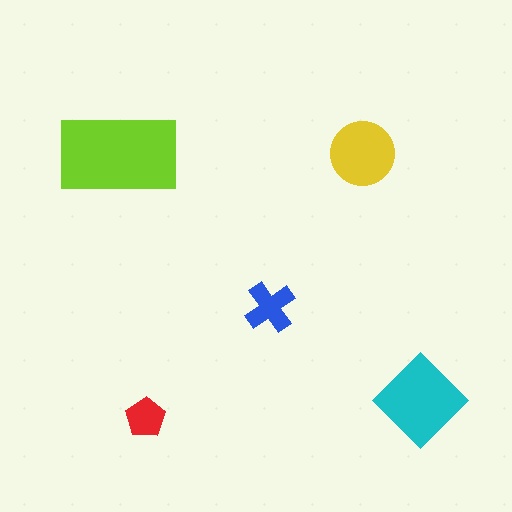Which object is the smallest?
The red pentagon.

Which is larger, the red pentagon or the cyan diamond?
The cyan diamond.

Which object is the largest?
The lime rectangle.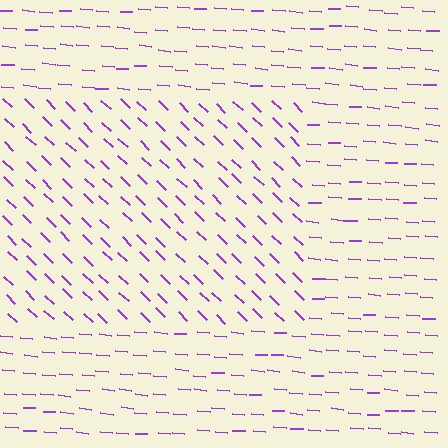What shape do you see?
I see a rectangle.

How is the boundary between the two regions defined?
The boundary is defined purely by a change in line orientation (approximately 39 degrees difference). All lines are the same color and thickness.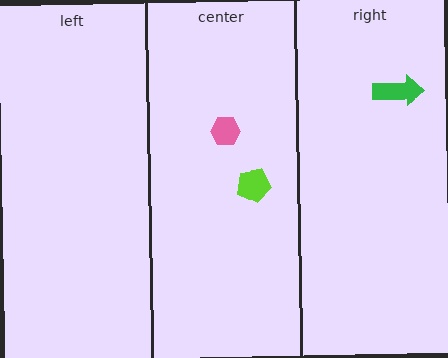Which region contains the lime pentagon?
The center region.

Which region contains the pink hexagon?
The center region.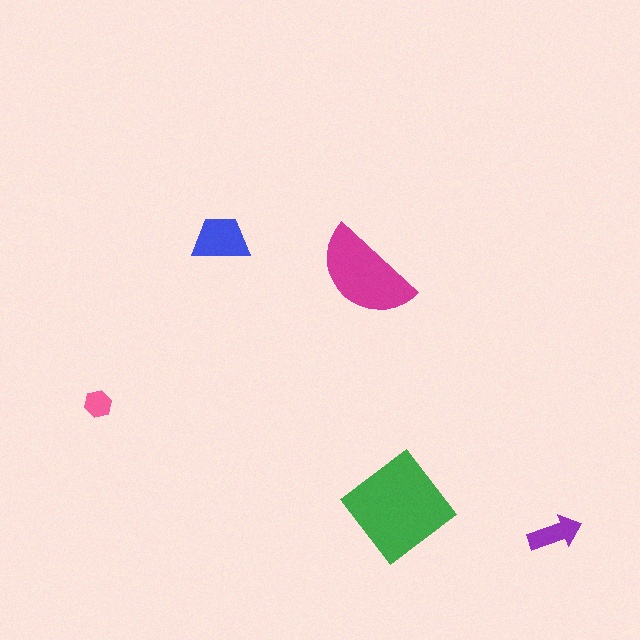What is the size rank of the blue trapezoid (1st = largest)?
3rd.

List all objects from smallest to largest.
The pink hexagon, the purple arrow, the blue trapezoid, the magenta semicircle, the green diamond.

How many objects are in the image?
There are 5 objects in the image.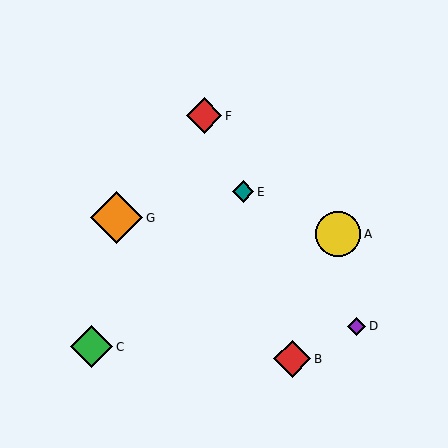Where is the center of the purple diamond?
The center of the purple diamond is at (357, 326).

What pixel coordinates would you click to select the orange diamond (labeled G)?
Click at (117, 218) to select the orange diamond G.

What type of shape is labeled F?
Shape F is a red diamond.